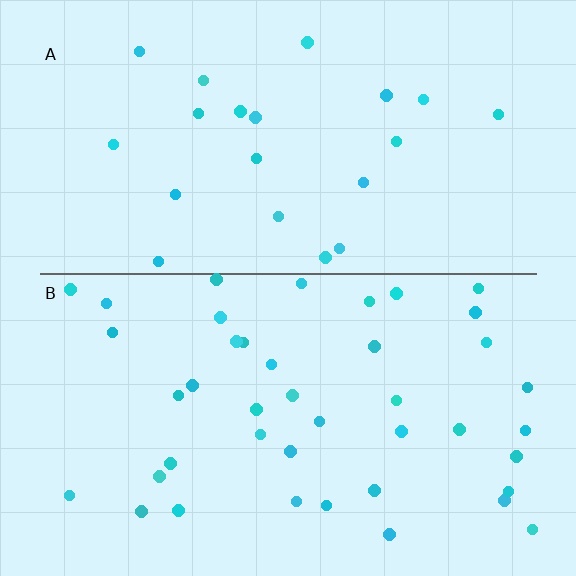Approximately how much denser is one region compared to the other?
Approximately 2.0× — region B over region A.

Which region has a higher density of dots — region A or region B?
B (the bottom).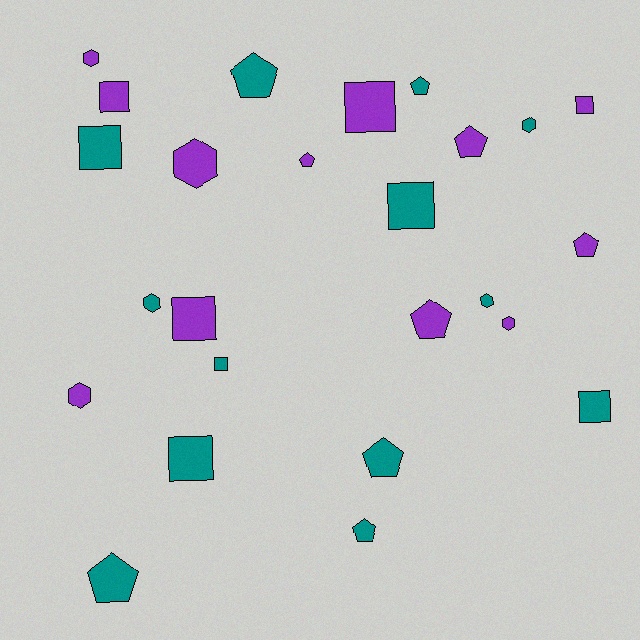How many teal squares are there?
There are 5 teal squares.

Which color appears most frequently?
Teal, with 13 objects.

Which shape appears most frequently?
Pentagon, with 9 objects.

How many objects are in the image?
There are 25 objects.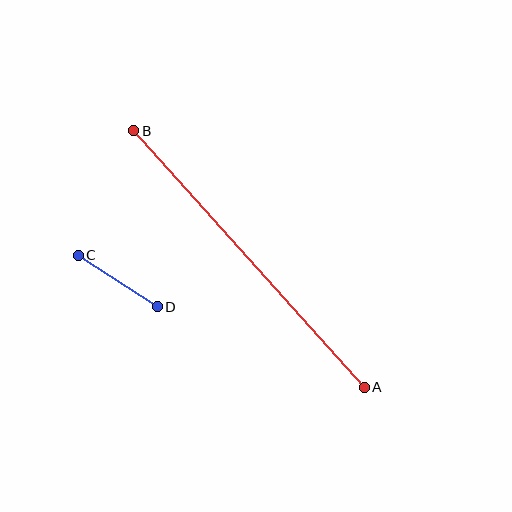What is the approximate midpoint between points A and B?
The midpoint is at approximately (249, 259) pixels.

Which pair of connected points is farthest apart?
Points A and B are farthest apart.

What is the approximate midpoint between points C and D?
The midpoint is at approximately (118, 281) pixels.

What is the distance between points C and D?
The distance is approximately 94 pixels.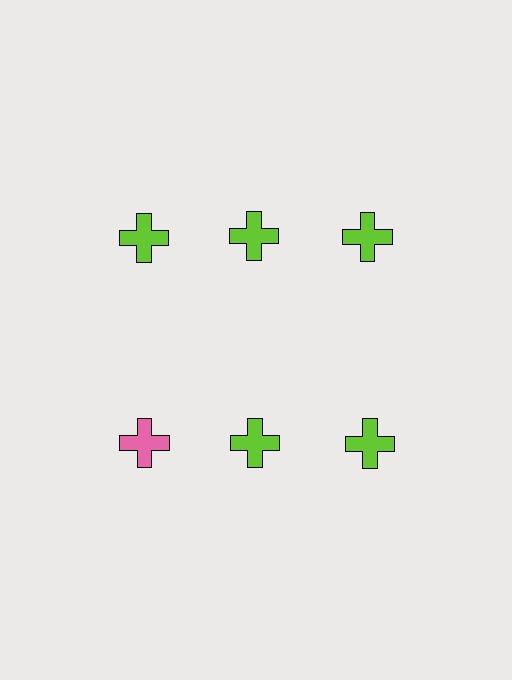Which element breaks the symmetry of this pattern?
The pink cross in the second row, leftmost column breaks the symmetry. All other shapes are lime crosses.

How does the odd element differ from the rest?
It has a different color: pink instead of lime.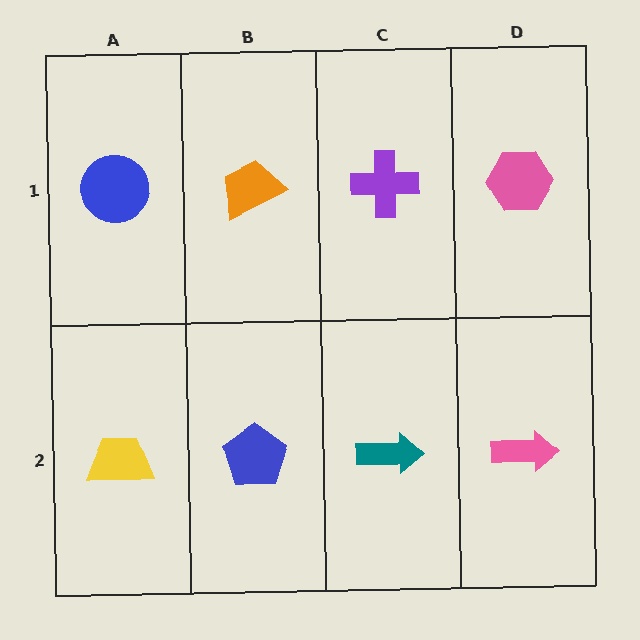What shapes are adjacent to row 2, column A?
A blue circle (row 1, column A), a blue pentagon (row 2, column B).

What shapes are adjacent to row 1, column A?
A yellow trapezoid (row 2, column A), an orange trapezoid (row 1, column B).